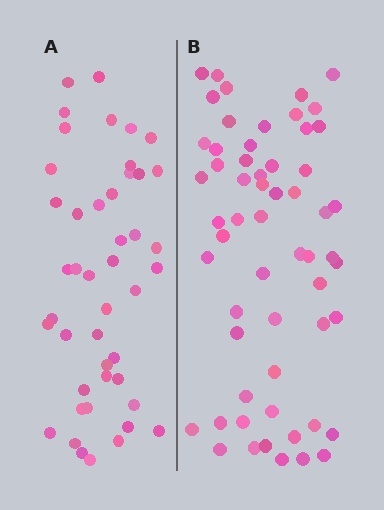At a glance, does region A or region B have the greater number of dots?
Region B (the right region) has more dots.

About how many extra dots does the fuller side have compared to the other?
Region B has approximately 15 more dots than region A.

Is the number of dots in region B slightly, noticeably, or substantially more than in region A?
Region B has noticeably more, but not dramatically so. The ratio is roughly 1.3 to 1.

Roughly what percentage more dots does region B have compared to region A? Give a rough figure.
About 30% more.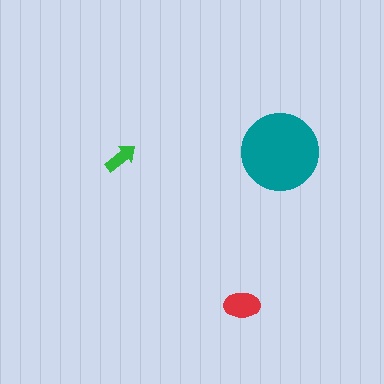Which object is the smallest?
The green arrow.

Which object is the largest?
The teal circle.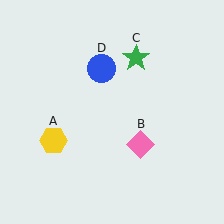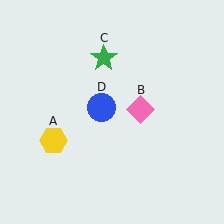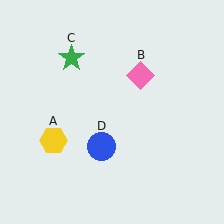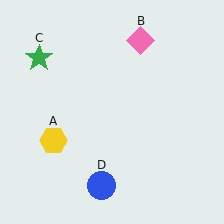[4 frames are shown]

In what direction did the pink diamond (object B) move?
The pink diamond (object B) moved up.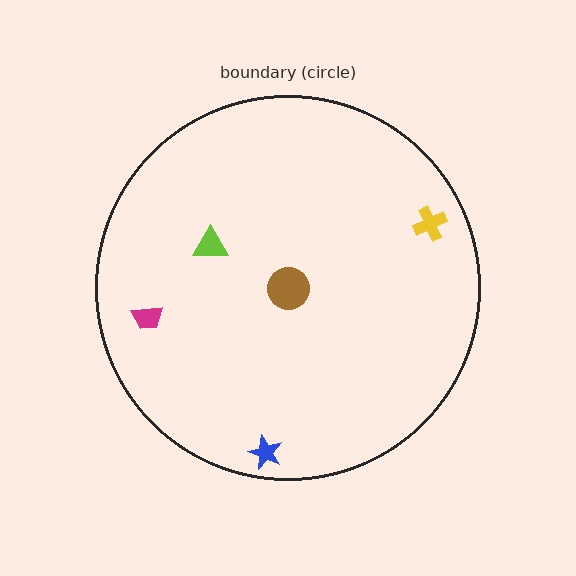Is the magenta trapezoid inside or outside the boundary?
Inside.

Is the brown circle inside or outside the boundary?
Inside.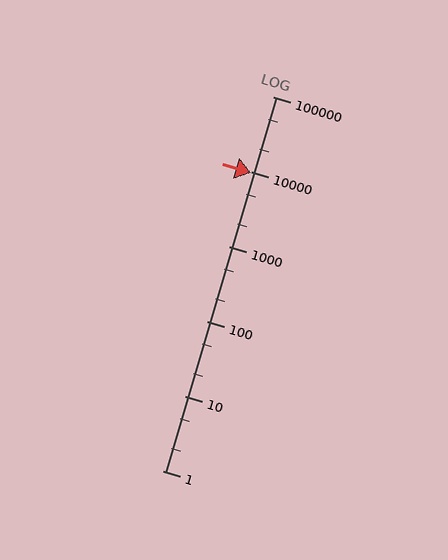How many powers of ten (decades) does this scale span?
The scale spans 5 decades, from 1 to 100000.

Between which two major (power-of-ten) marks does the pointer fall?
The pointer is between 1000 and 10000.